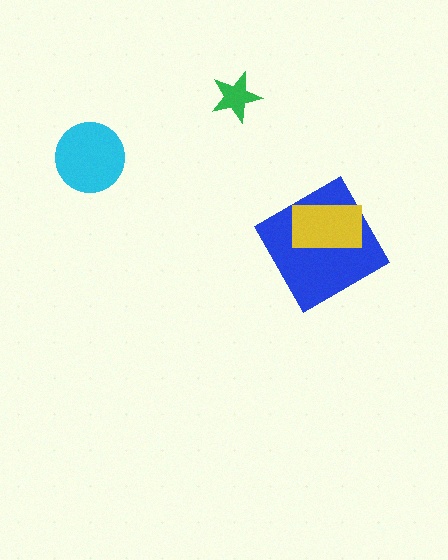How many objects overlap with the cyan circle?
0 objects overlap with the cyan circle.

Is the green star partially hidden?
No, no other shape covers it.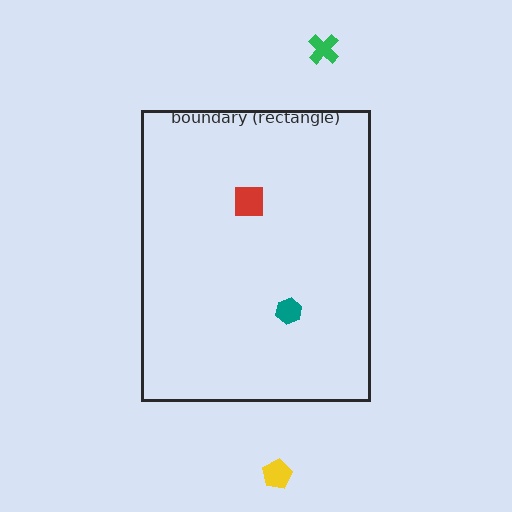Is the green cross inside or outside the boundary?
Outside.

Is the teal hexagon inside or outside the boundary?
Inside.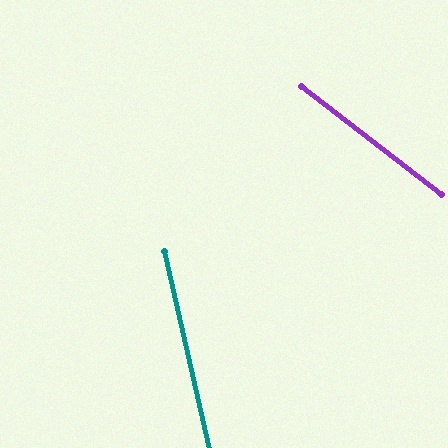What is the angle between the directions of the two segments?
Approximately 40 degrees.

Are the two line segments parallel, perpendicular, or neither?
Neither parallel nor perpendicular — they differ by about 40°.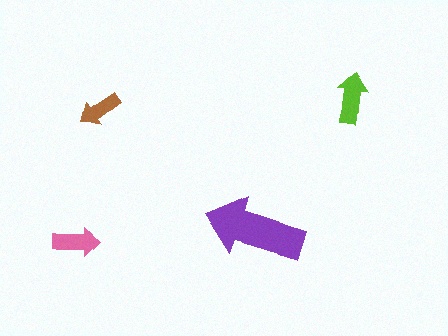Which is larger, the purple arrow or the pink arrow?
The purple one.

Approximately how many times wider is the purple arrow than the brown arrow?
About 2.5 times wider.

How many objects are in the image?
There are 4 objects in the image.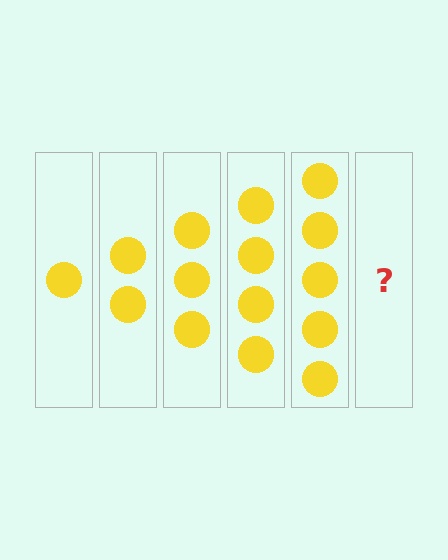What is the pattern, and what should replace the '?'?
The pattern is that each step adds one more circle. The '?' should be 6 circles.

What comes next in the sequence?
The next element should be 6 circles.